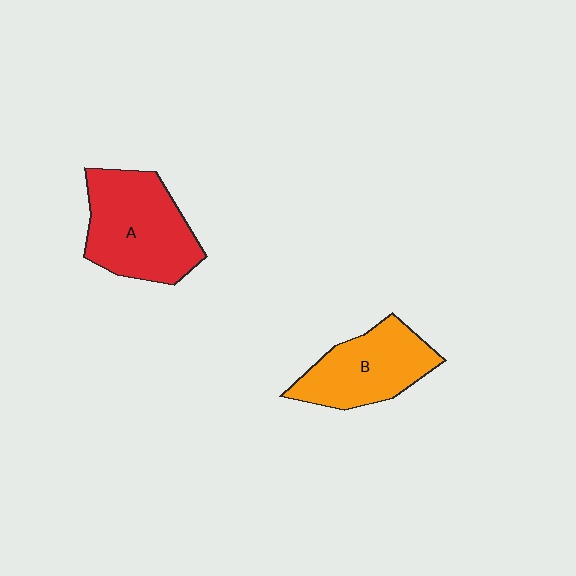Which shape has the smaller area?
Shape B (orange).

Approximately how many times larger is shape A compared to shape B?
Approximately 1.2 times.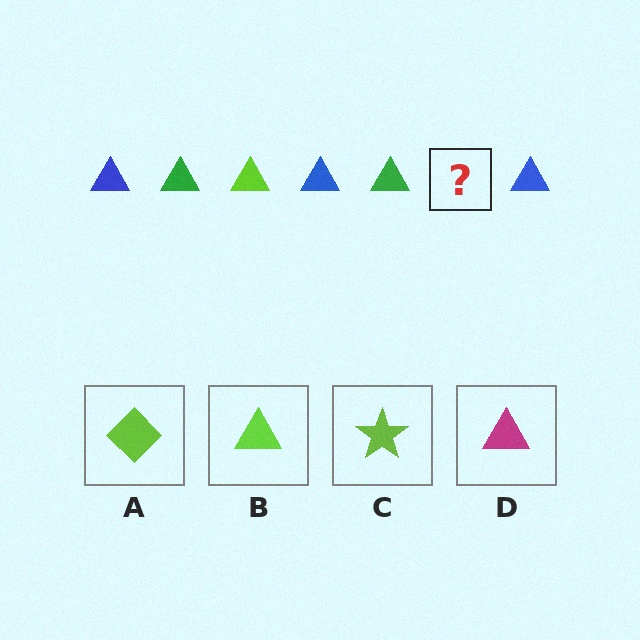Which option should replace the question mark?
Option B.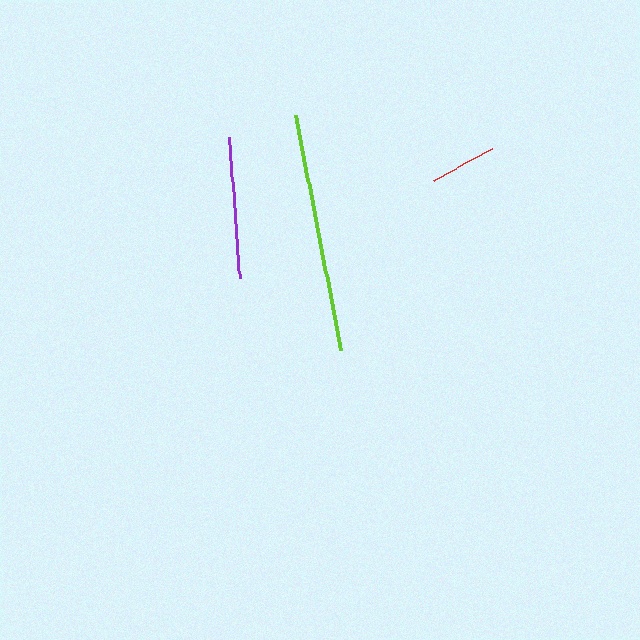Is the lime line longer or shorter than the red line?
The lime line is longer than the red line.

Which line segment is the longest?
The lime line is the longest at approximately 239 pixels.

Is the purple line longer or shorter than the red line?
The purple line is longer than the red line.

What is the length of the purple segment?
The purple segment is approximately 141 pixels long.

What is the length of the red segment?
The red segment is approximately 67 pixels long.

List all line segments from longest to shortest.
From longest to shortest: lime, purple, red.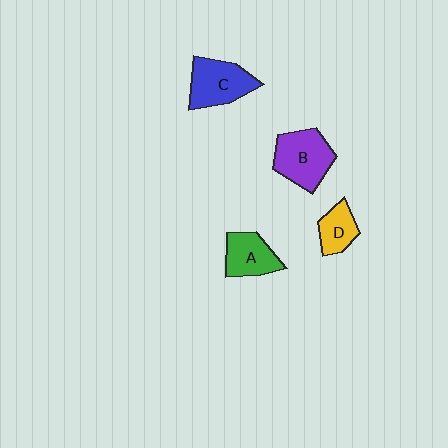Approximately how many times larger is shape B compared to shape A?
Approximately 1.3 times.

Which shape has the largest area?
Shape B (purple).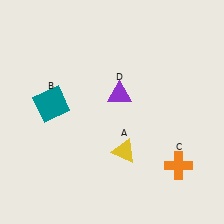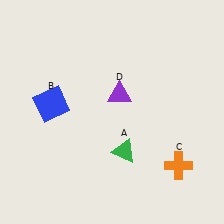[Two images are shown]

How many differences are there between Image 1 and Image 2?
There are 2 differences between the two images.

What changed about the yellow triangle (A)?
In Image 1, A is yellow. In Image 2, it changed to green.